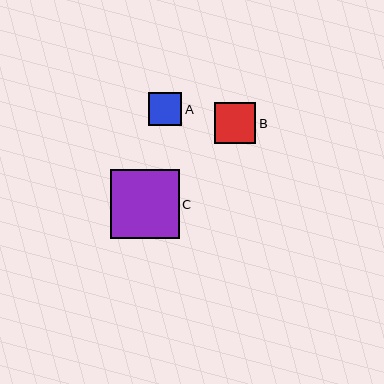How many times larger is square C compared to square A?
Square C is approximately 2.1 times the size of square A.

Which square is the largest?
Square C is the largest with a size of approximately 69 pixels.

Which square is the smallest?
Square A is the smallest with a size of approximately 33 pixels.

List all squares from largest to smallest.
From largest to smallest: C, B, A.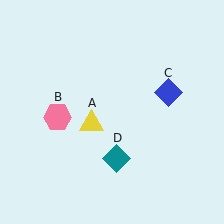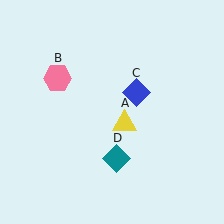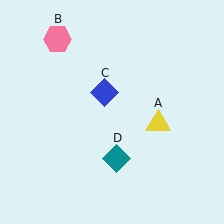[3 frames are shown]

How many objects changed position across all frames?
3 objects changed position: yellow triangle (object A), pink hexagon (object B), blue diamond (object C).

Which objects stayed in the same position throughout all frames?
Teal diamond (object D) remained stationary.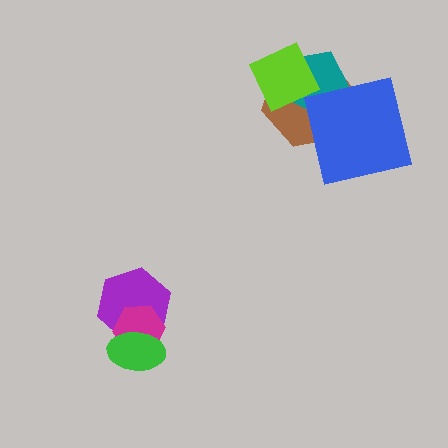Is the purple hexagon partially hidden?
Yes, it is partially covered by another shape.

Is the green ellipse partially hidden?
No, no other shape covers it.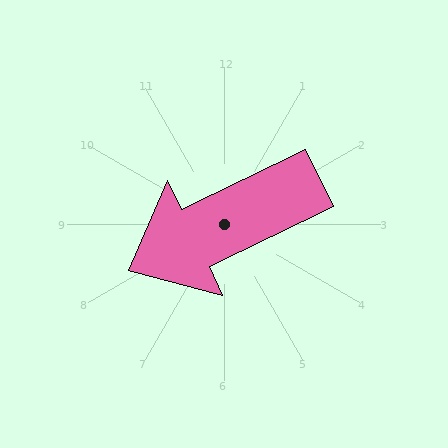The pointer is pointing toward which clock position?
Roughly 8 o'clock.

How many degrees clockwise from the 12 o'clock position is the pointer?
Approximately 244 degrees.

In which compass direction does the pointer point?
Southwest.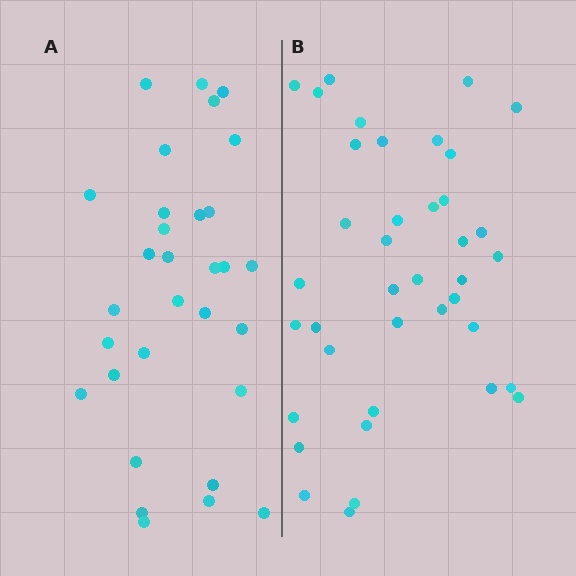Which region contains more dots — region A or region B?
Region B (the right region) has more dots.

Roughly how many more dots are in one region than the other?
Region B has roughly 8 or so more dots than region A.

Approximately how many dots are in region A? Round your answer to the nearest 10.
About 30 dots. (The exact count is 31, which rounds to 30.)